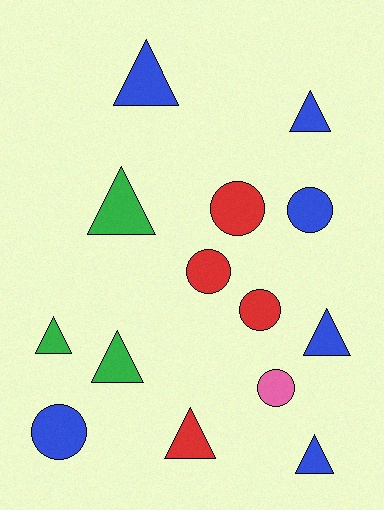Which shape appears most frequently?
Triangle, with 8 objects.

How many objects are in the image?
There are 14 objects.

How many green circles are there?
There are no green circles.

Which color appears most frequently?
Blue, with 6 objects.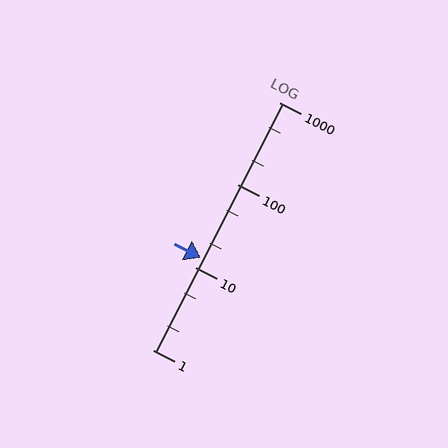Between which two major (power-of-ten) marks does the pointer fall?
The pointer is between 10 and 100.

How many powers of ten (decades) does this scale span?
The scale spans 3 decades, from 1 to 1000.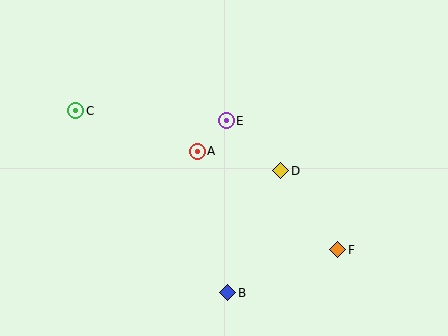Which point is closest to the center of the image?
Point A at (197, 151) is closest to the center.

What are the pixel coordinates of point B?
Point B is at (228, 293).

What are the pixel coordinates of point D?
Point D is at (281, 171).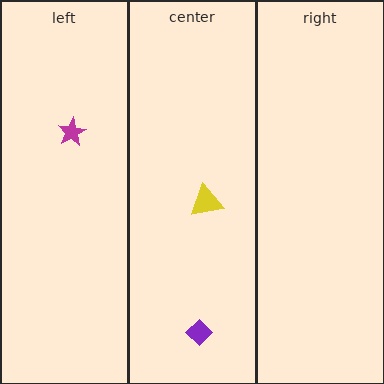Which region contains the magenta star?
The left region.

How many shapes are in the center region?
2.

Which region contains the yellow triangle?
The center region.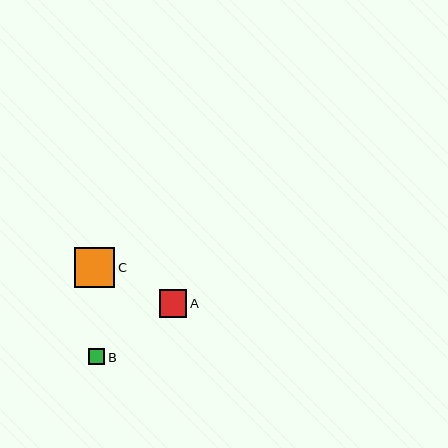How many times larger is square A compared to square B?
Square A is approximately 1.7 times the size of square B.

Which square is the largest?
Square C is the largest with a size of approximately 40 pixels.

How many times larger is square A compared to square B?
Square A is approximately 1.7 times the size of square B.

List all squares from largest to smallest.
From largest to smallest: C, A, B.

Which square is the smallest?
Square B is the smallest with a size of approximately 16 pixels.